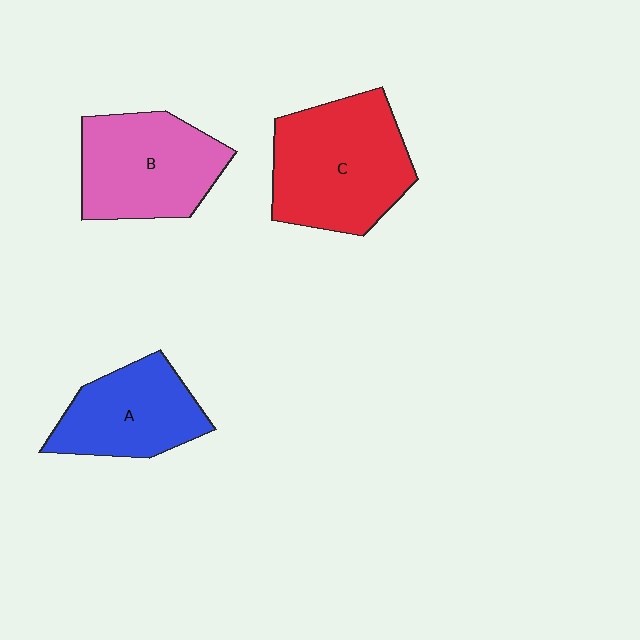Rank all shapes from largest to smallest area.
From largest to smallest: C (red), B (pink), A (blue).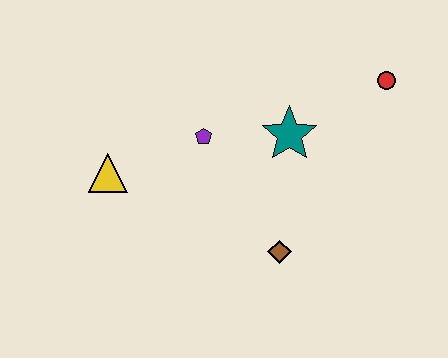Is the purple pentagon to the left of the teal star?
Yes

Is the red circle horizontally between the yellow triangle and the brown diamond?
No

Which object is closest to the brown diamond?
The teal star is closest to the brown diamond.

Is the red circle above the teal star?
Yes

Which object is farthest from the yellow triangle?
The red circle is farthest from the yellow triangle.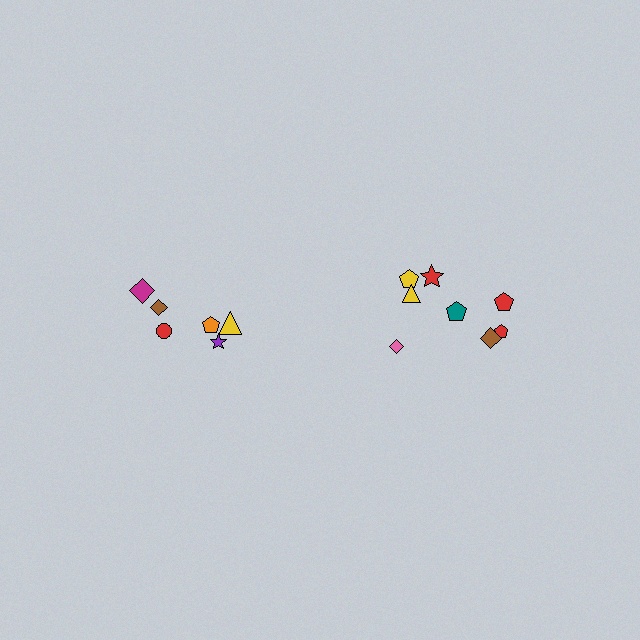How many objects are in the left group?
There are 6 objects.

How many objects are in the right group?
There are 8 objects.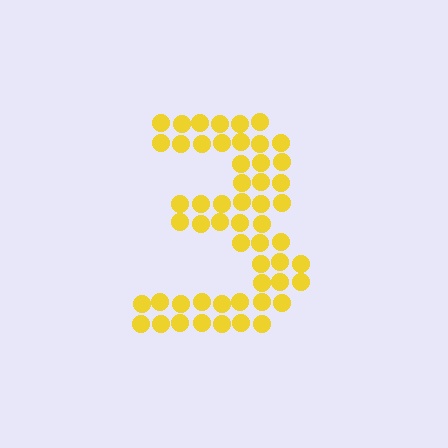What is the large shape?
The large shape is the digit 3.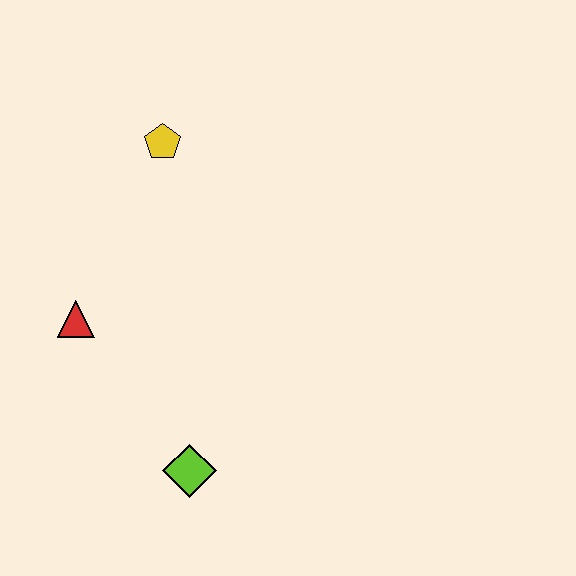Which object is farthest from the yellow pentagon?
The lime diamond is farthest from the yellow pentagon.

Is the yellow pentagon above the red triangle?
Yes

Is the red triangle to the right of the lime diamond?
No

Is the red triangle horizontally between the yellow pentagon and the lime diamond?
No